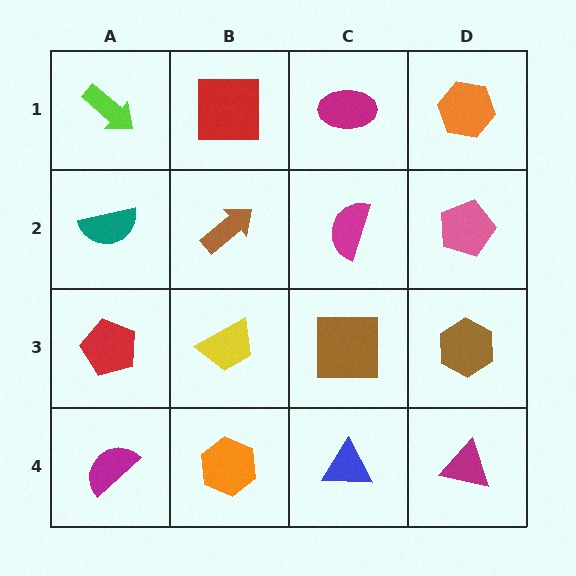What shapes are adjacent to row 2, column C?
A magenta ellipse (row 1, column C), a brown square (row 3, column C), a brown arrow (row 2, column B), a pink pentagon (row 2, column D).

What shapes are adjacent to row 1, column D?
A pink pentagon (row 2, column D), a magenta ellipse (row 1, column C).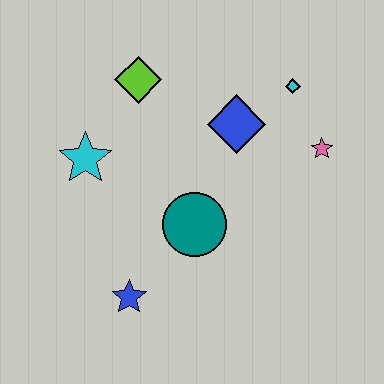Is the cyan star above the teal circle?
Yes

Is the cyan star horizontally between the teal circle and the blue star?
No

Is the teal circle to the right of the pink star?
No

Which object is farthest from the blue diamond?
The blue star is farthest from the blue diamond.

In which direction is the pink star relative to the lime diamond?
The pink star is to the right of the lime diamond.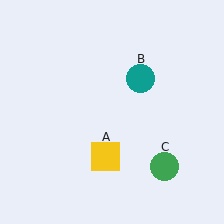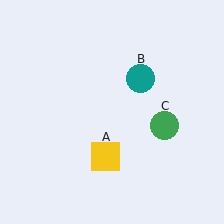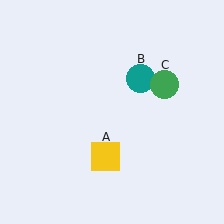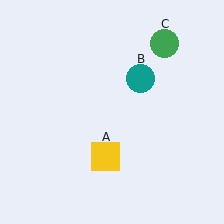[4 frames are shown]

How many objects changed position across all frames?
1 object changed position: green circle (object C).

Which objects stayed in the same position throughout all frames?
Yellow square (object A) and teal circle (object B) remained stationary.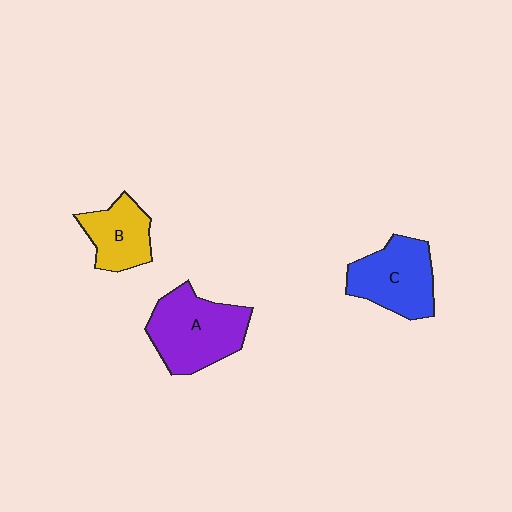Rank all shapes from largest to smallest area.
From largest to smallest: A (purple), C (blue), B (yellow).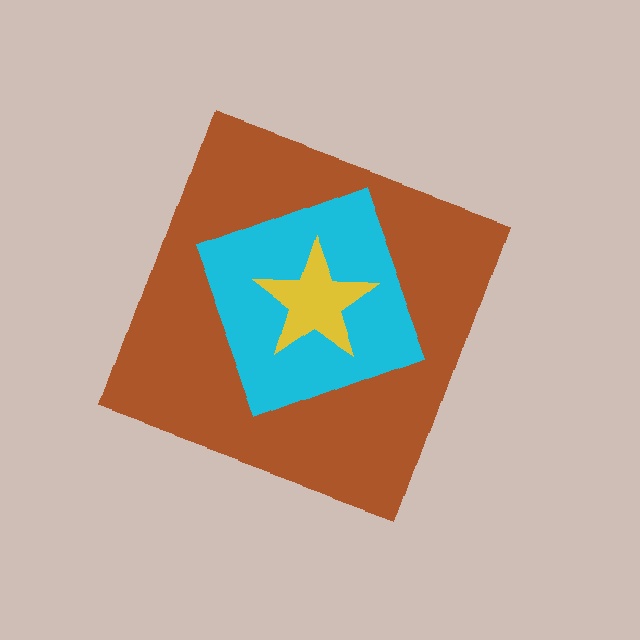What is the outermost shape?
The brown diamond.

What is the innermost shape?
The yellow star.